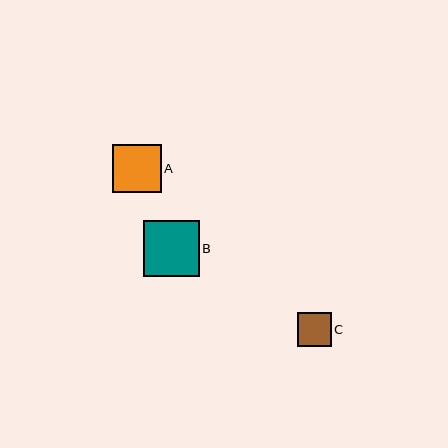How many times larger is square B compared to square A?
Square B is approximately 1.2 times the size of square A.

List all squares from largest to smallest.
From largest to smallest: B, A, C.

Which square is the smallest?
Square C is the smallest with a size of approximately 34 pixels.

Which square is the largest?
Square B is the largest with a size of approximately 56 pixels.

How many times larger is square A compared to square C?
Square A is approximately 1.4 times the size of square C.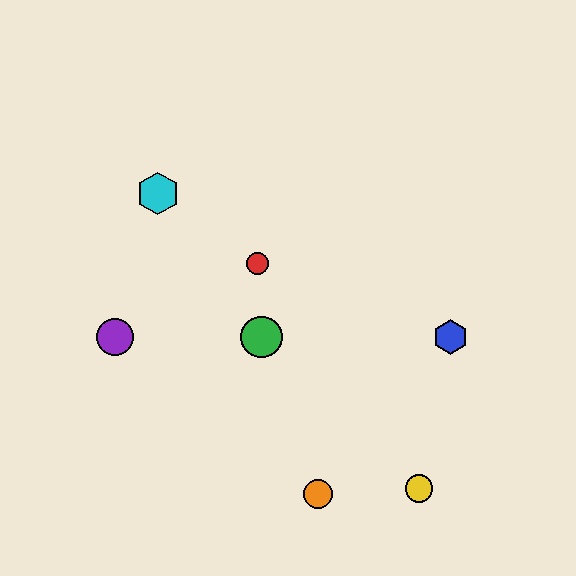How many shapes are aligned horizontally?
3 shapes (the blue hexagon, the green circle, the purple circle) are aligned horizontally.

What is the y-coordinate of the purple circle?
The purple circle is at y≈337.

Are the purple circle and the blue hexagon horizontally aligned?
Yes, both are at y≈337.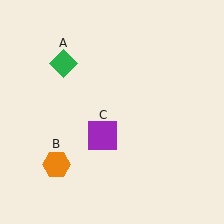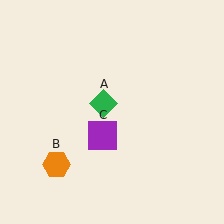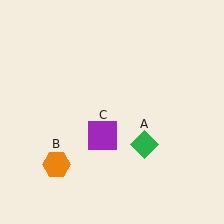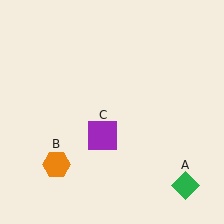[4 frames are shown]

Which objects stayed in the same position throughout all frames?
Orange hexagon (object B) and purple square (object C) remained stationary.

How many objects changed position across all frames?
1 object changed position: green diamond (object A).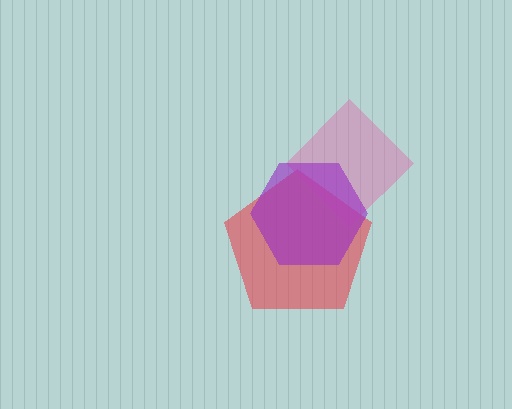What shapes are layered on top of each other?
The layered shapes are: a red pentagon, a pink diamond, a purple hexagon.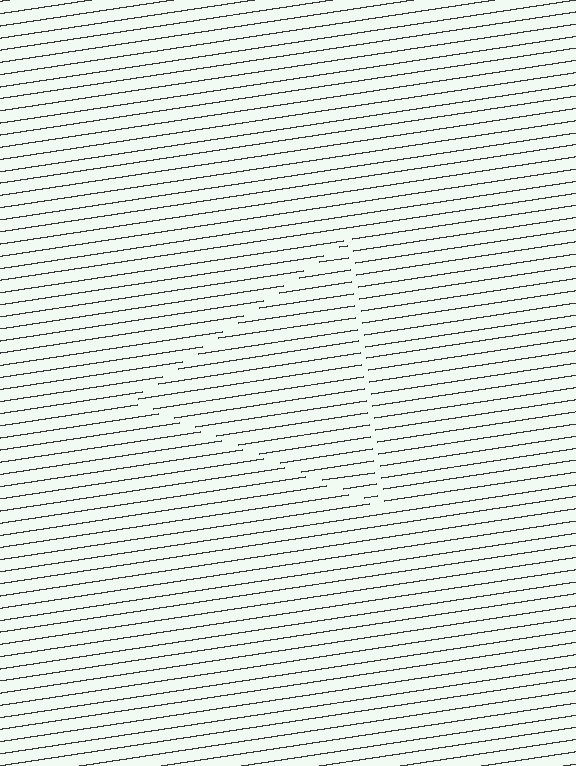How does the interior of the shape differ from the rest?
The interior of the shape contains the same grating, shifted by half a period — the contour is defined by the phase discontinuity where line-ends from the inner and outer gratings abut.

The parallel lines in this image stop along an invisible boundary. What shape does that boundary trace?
An illusory triangle. The interior of the shape contains the same grating, shifted by half a period — the contour is defined by the phase discontinuity where line-ends from the inner and outer gratings abut.